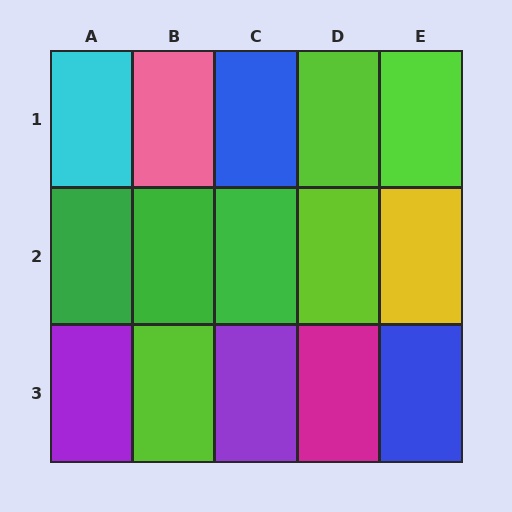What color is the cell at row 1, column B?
Pink.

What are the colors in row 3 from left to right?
Purple, lime, purple, magenta, blue.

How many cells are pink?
1 cell is pink.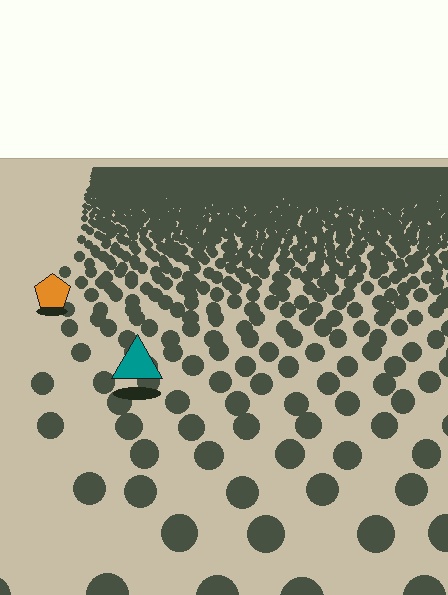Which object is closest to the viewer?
The teal triangle is closest. The texture marks near it are larger and more spread out.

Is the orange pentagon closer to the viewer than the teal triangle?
No. The teal triangle is closer — you can tell from the texture gradient: the ground texture is coarser near it.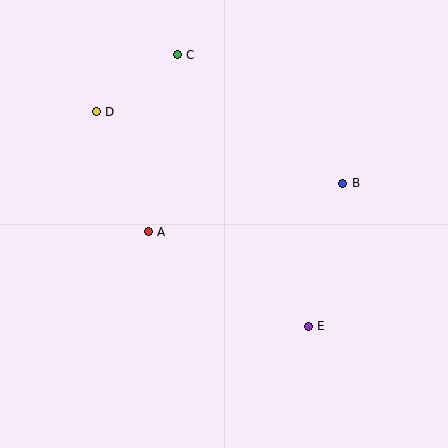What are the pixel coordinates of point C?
Point C is at (177, 55).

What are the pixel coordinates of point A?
Point A is at (148, 232).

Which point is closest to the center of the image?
Point A at (148, 232) is closest to the center.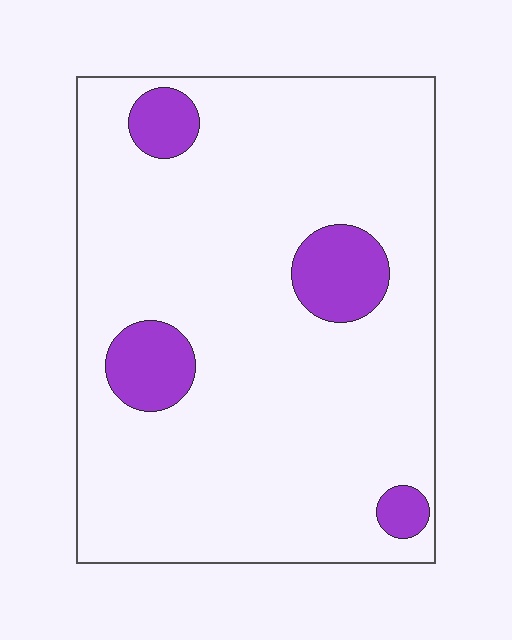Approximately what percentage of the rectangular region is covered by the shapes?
Approximately 10%.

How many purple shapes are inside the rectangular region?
4.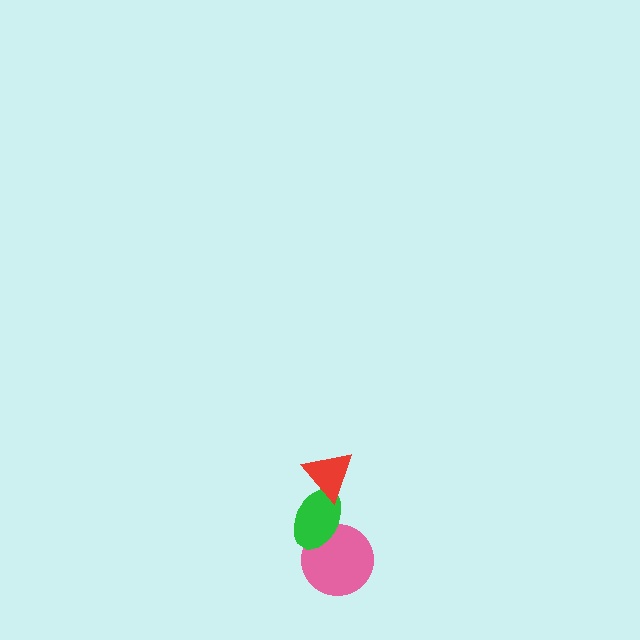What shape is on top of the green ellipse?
The red triangle is on top of the green ellipse.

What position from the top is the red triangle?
The red triangle is 1st from the top.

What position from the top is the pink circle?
The pink circle is 3rd from the top.